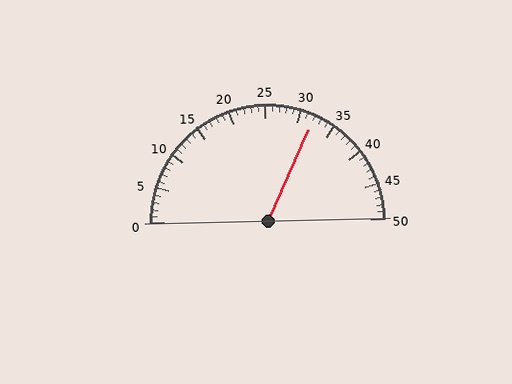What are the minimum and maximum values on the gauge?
The gauge ranges from 0 to 50.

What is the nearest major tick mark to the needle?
The nearest major tick mark is 30.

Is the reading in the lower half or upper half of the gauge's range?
The reading is in the upper half of the range (0 to 50).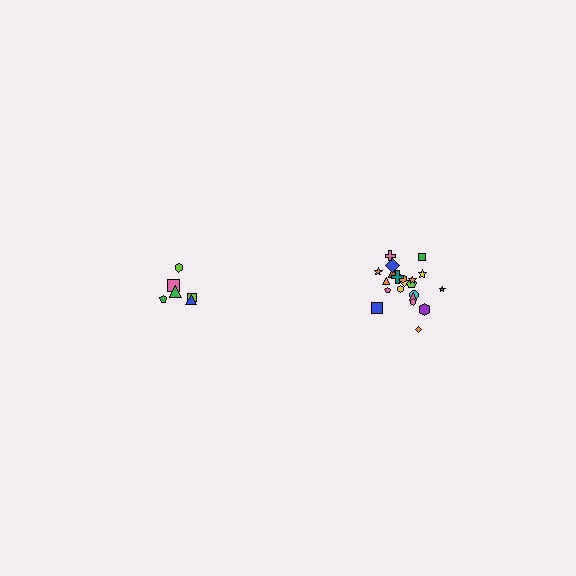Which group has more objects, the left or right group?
The right group.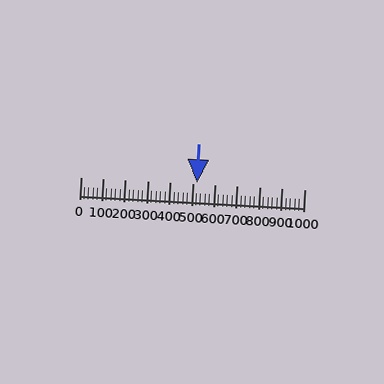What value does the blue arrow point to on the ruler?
The blue arrow points to approximately 521.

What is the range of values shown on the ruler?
The ruler shows values from 0 to 1000.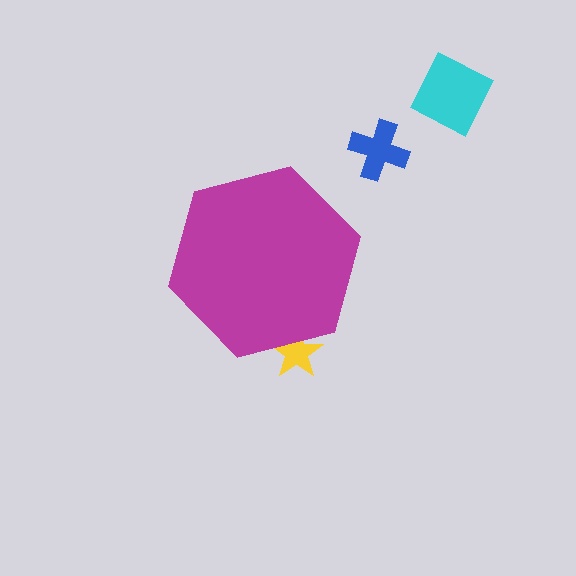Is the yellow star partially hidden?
Yes, the yellow star is partially hidden behind the magenta hexagon.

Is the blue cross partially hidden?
No, the blue cross is fully visible.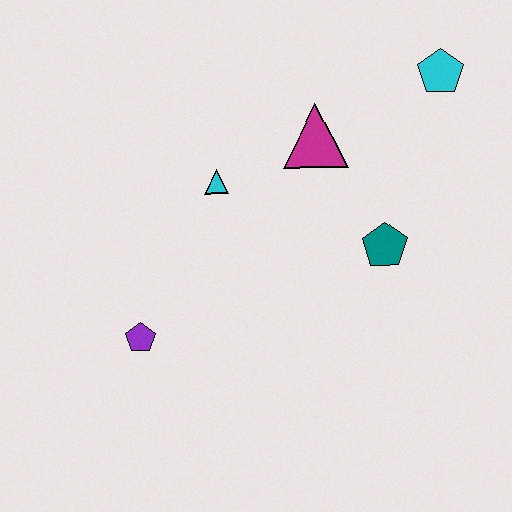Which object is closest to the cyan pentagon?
The magenta triangle is closest to the cyan pentagon.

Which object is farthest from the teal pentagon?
The purple pentagon is farthest from the teal pentagon.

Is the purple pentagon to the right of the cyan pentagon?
No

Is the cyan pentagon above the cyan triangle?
Yes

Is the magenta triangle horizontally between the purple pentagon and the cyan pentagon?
Yes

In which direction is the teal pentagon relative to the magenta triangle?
The teal pentagon is below the magenta triangle.